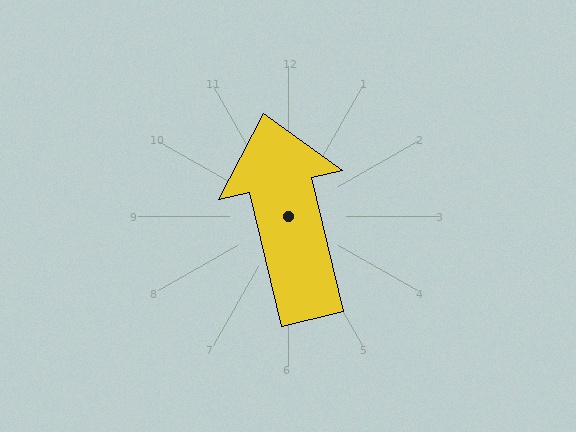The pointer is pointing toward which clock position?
Roughly 12 o'clock.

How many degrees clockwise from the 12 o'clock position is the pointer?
Approximately 347 degrees.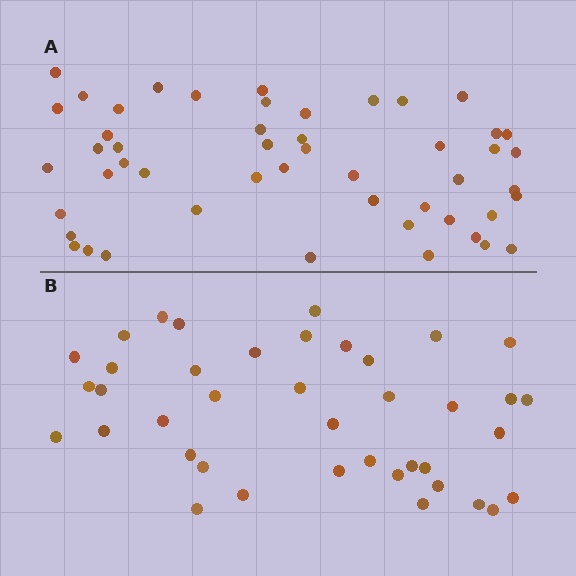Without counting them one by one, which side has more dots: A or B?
Region A (the top region) has more dots.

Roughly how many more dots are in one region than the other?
Region A has roughly 10 or so more dots than region B.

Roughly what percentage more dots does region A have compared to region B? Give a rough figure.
About 25% more.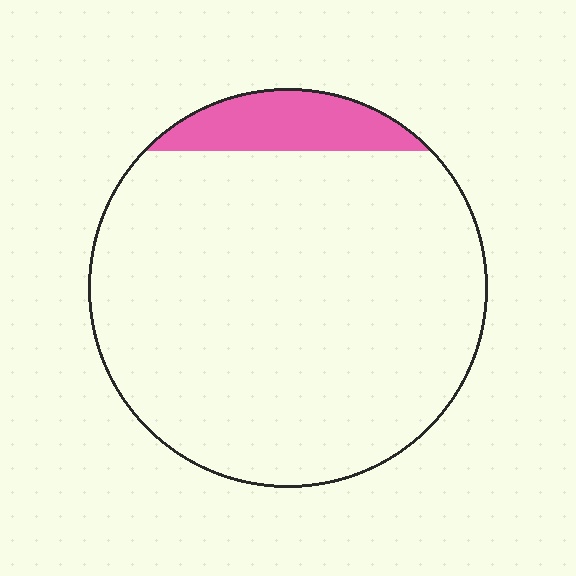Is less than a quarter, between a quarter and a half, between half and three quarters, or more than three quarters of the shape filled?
Less than a quarter.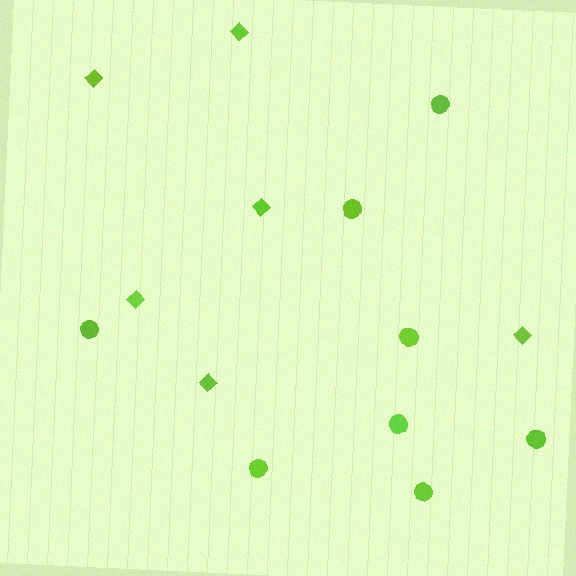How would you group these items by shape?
There are 2 groups: one group of diamonds (6) and one group of circles (8).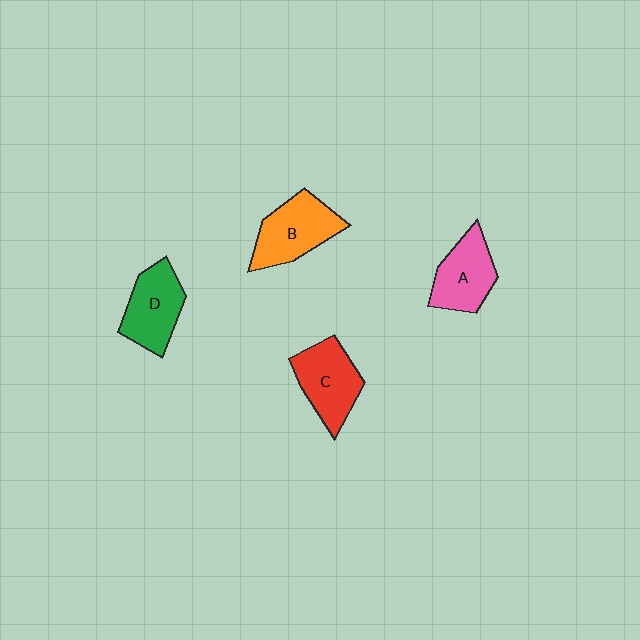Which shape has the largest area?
Shape B (orange).